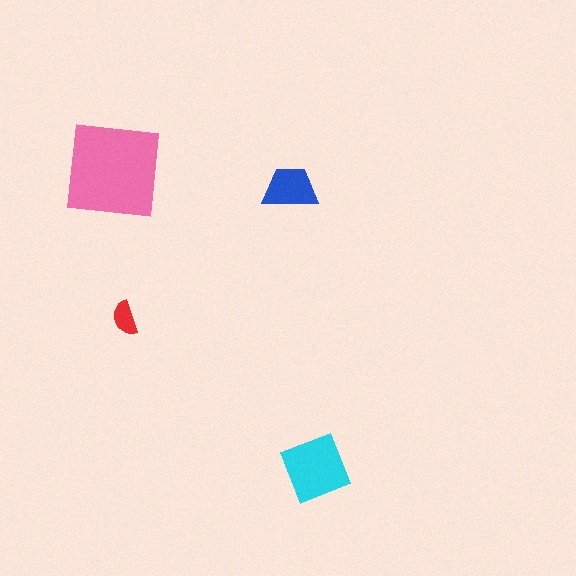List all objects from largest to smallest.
The pink square, the cyan square, the blue trapezoid, the red semicircle.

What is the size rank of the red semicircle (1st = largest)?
4th.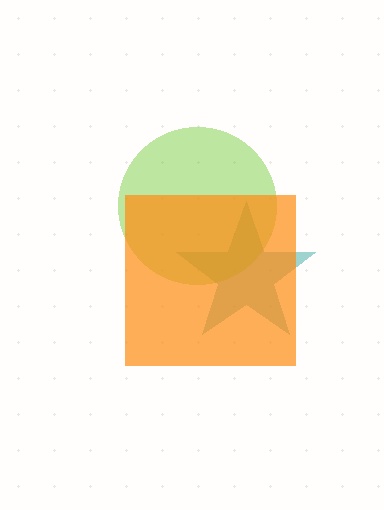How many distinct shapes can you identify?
There are 3 distinct shapes: a teal star, a lime circle, an orange square.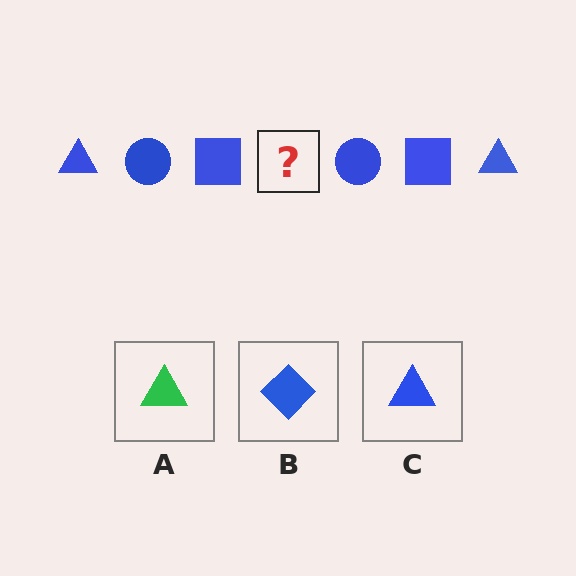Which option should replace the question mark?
Option C.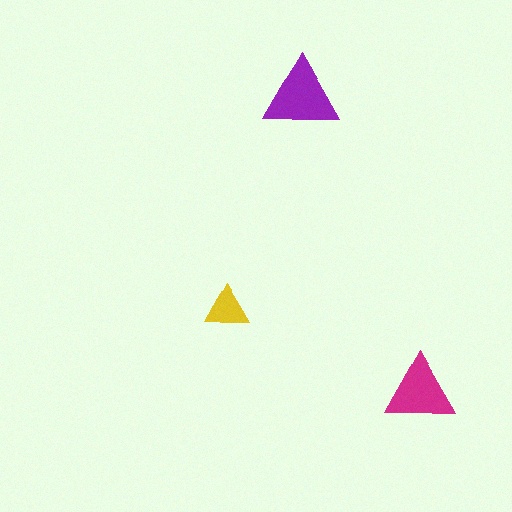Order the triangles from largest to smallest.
the purple one, the magenta one, the yellow one.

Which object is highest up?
The purple triangle is topmost.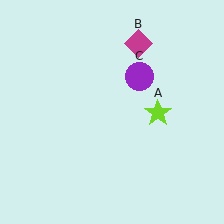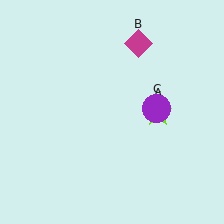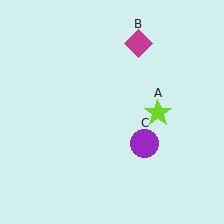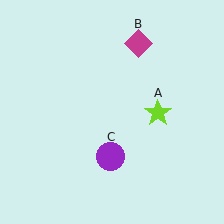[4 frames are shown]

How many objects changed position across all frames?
1 object changed position: purple circle (object C).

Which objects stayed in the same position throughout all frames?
Lime star (object A) and magenta diamond (object B) remained stationary.